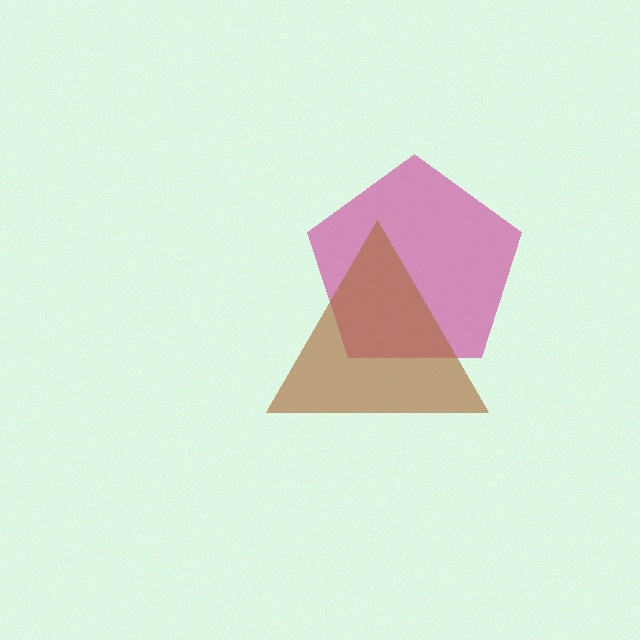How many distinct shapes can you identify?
There are 2 distinct shapes: a magenta pentagon, a brown triangle.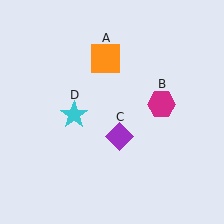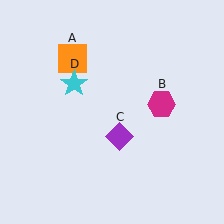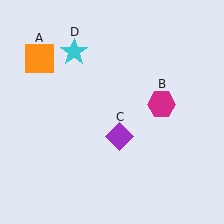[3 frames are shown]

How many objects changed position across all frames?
2 objects changed position: orange square (object A), cyan star (object D).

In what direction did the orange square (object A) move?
The orange square (object A) moved left.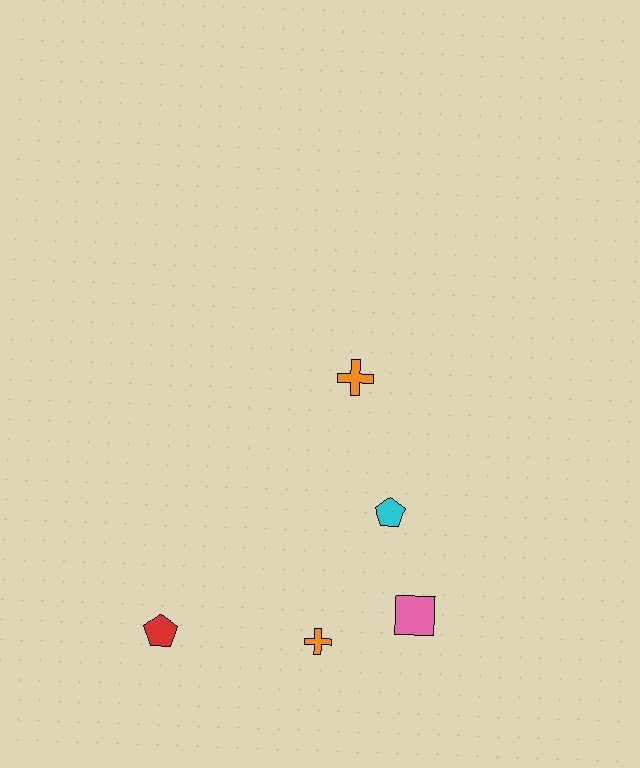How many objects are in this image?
There are 5 objects.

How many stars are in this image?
There are no stars.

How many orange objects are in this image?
There are 2 orange objects.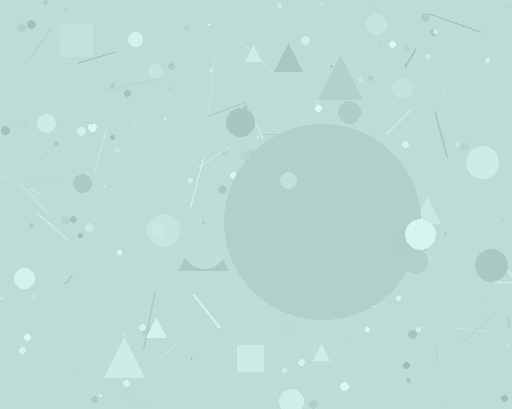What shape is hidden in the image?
A circle is hidden in the image.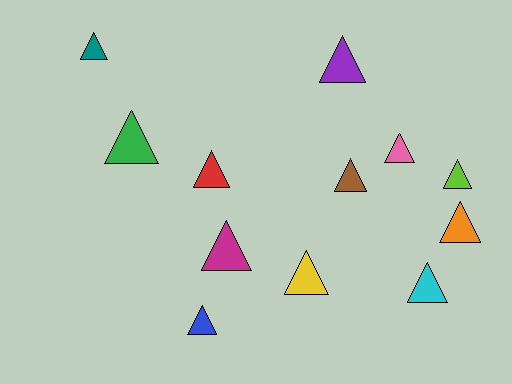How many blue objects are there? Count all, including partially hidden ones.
There is 1 blue object.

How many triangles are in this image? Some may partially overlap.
There are 12 triangles.